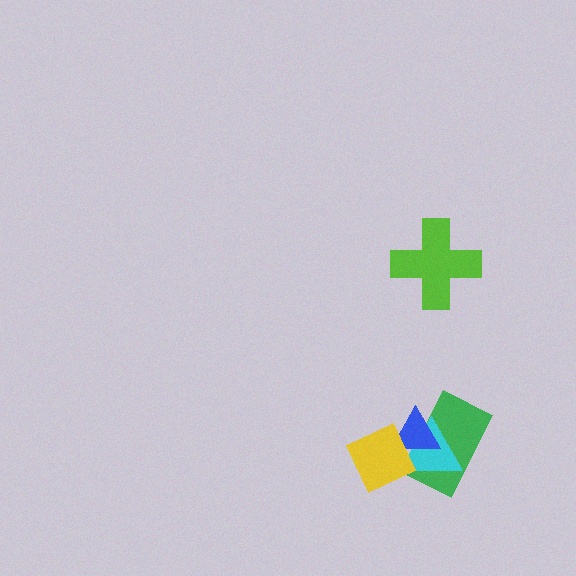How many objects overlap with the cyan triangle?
3 objects overlap with the cyan triangle.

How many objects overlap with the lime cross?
0 objects overlap with the lime cross.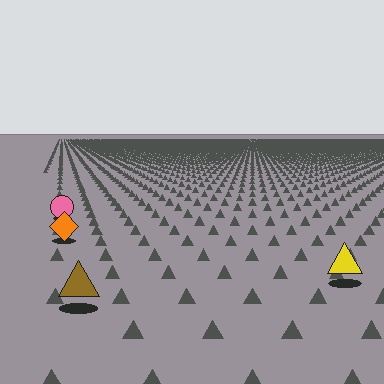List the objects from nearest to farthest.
From nearest to farthest: the brown triangle, the yellow triangle, the orange diamond, the pink circle.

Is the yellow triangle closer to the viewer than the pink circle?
Yes. The yellow triangle is closer — you can tell from the texture gradient: the ground texture is coarser near it.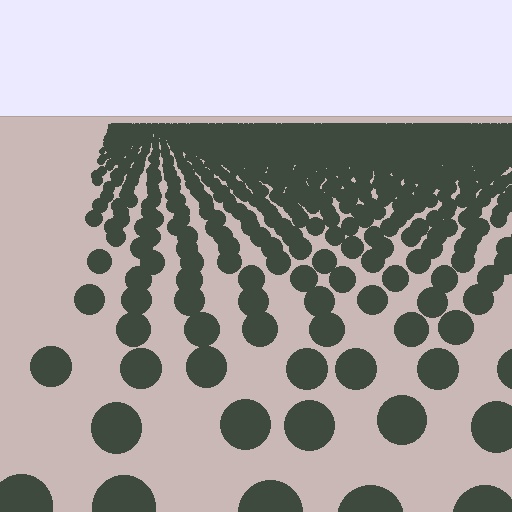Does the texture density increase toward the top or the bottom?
Density increases toward the top.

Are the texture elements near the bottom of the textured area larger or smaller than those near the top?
Larger. Near the bottom, elements are closer to the viewer and appear at a bigger on-screen size.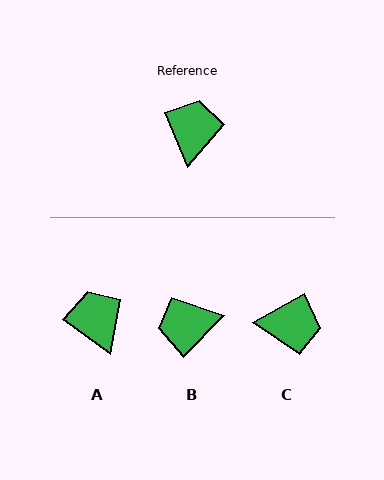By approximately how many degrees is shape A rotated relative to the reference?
Approximately 31 degrees counter-clockwise.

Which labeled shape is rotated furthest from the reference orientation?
B, about 112 degrees away.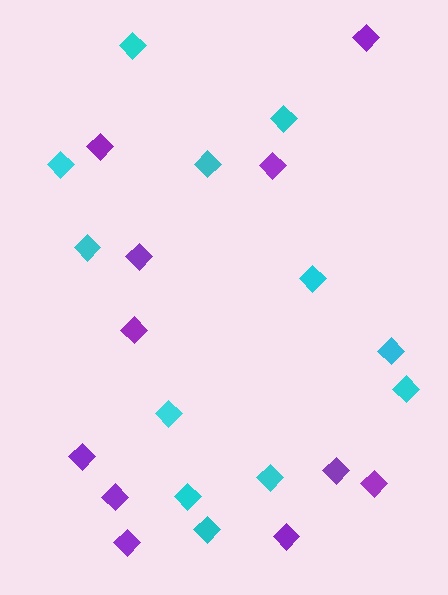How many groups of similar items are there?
There are 2 groups: one group of cyan diamonds (12) and one group of purple diamonds (11).